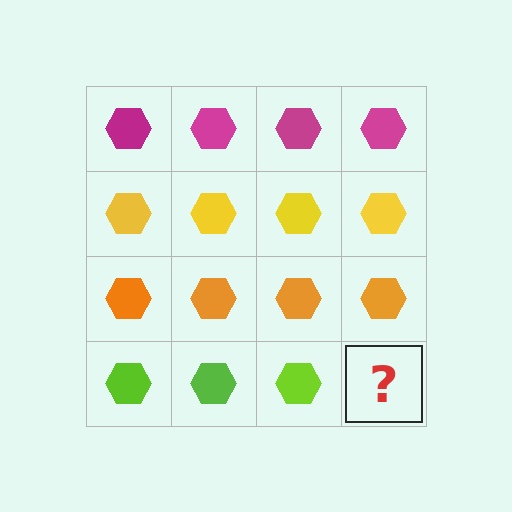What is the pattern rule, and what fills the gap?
The rule is that each row has a consistent color. The gap should be filled with a lime hexagon.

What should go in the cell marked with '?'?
The missing cell should contain a lime hexagon.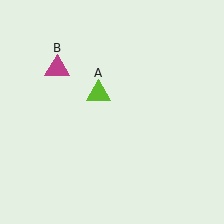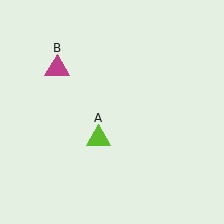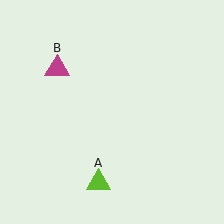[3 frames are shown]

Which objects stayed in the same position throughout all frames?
Magenta triangle (object B) remained stationary.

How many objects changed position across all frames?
1 object changed position: lime triangle (object A).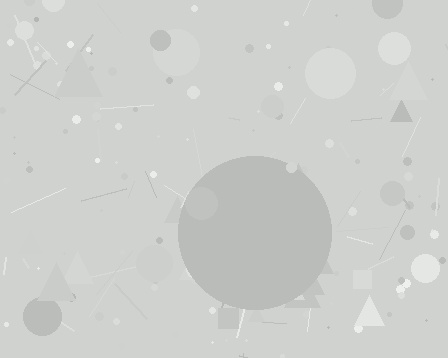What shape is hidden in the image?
A circle is hidden in the image.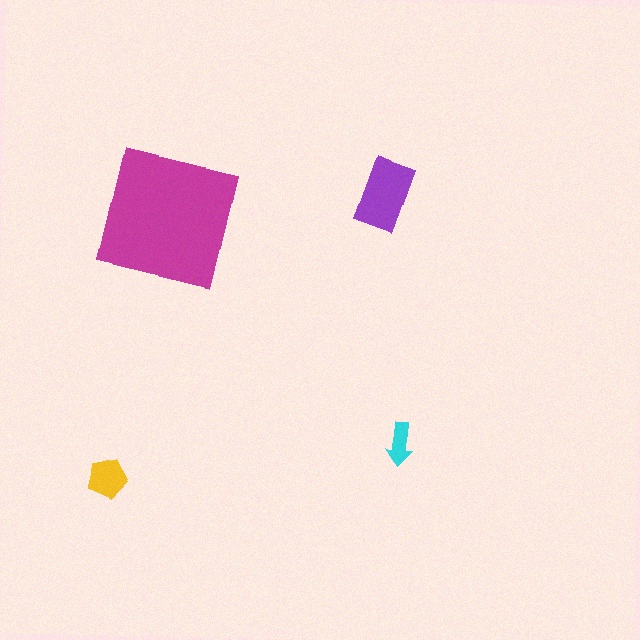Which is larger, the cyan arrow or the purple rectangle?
The purple rectangle.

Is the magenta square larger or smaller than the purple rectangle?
Larger.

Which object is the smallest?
The cyan arrow.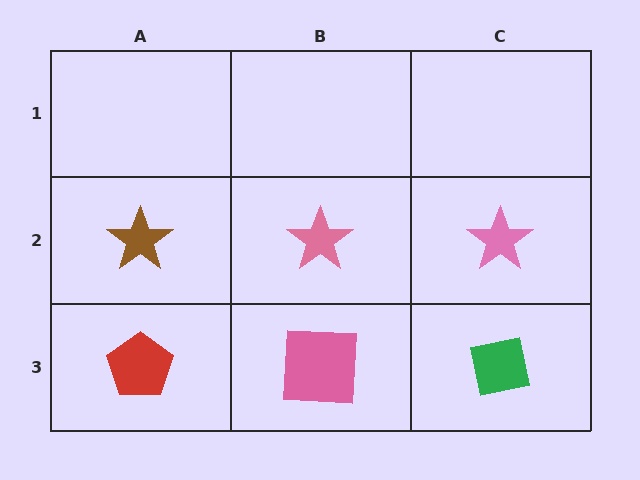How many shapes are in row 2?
3 shapes.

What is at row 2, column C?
A pink star.